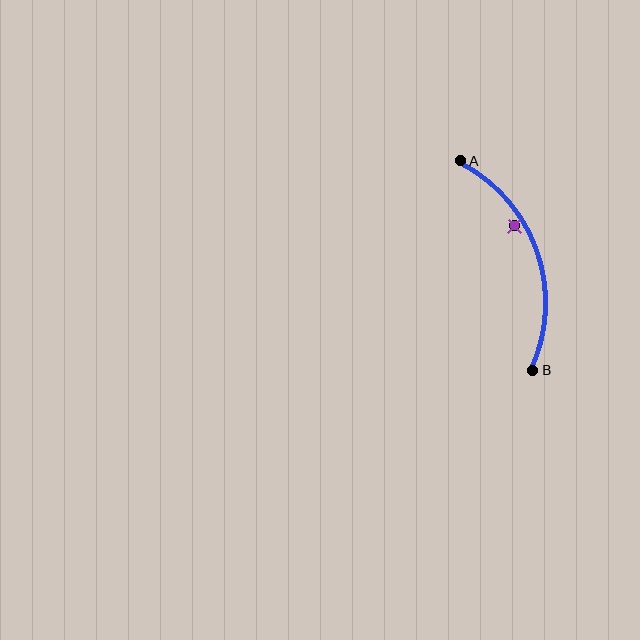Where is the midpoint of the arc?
The arc midpoint is the point on the curve farthest from the straight line joining A and B. It sits to the right of that line.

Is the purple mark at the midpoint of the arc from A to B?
No — the purple mark does not lie on the arc at all. It sits slightly inside the curve.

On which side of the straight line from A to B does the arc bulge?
The arc bulges to the right of the straight line connecting A and B.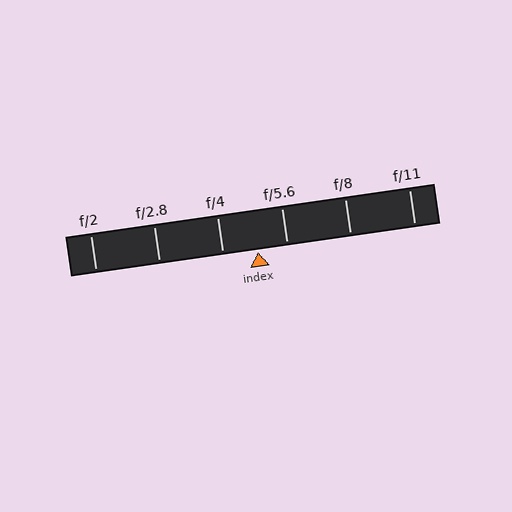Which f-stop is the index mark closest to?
The index mark is closest to f/5.6.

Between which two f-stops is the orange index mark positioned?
The index mark is between f/4 and f/5.6.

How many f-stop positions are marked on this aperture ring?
There are 6 f-stop positions marked.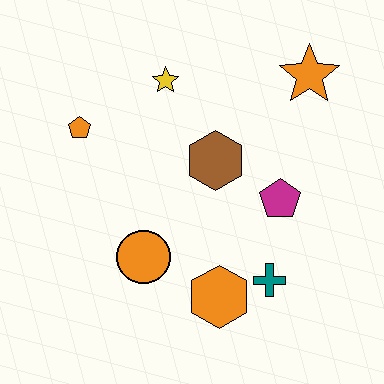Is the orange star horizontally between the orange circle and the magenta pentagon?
No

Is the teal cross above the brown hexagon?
No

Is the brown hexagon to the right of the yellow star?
Yes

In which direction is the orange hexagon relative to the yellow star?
The orange hexagon is below the yellow star.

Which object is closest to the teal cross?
The orange hexagon is closest to the teal cross.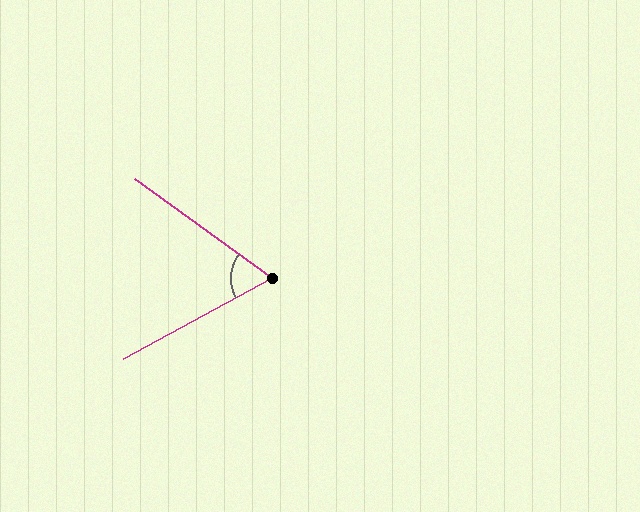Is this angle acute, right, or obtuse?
It is acute.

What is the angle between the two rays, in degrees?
Approximately 65 degrees.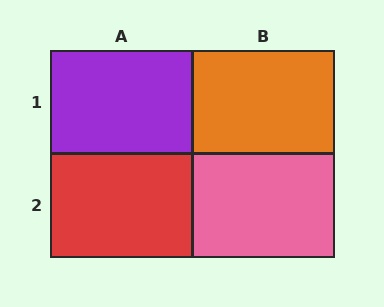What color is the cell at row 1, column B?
Orange.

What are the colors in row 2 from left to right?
Red, pink.